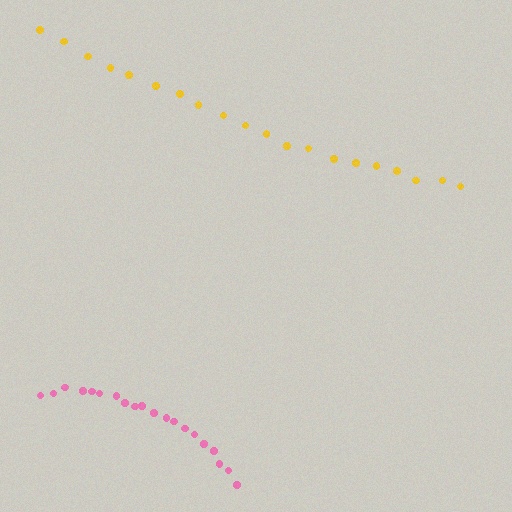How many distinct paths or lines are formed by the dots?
There are 2 distinct paths.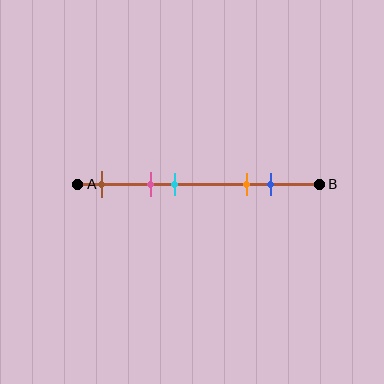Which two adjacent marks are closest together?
The pink and cyan marks are the closest adjacent pair.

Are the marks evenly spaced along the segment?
No, the marks are not evenly spaced.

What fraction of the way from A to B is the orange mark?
The orange mark is approximately 70% (0.7) of the way from A to B.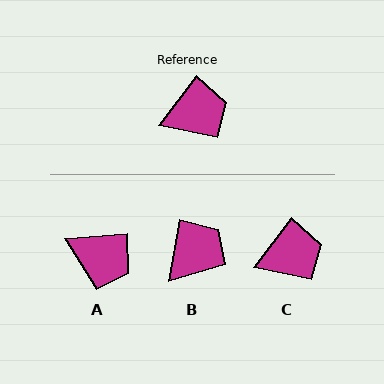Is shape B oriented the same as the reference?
No, it is off by about 28 degrees.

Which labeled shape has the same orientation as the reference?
C.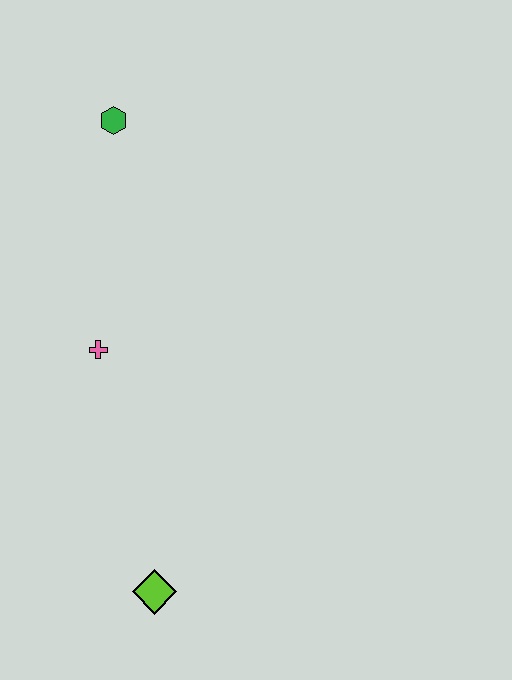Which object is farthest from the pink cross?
The lime diamond is farthest from the pink cross.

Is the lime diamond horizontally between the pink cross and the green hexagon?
No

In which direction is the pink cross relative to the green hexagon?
The pink cross is below the green hexagon.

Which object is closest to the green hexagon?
The pink cross is closest to the green hexagon.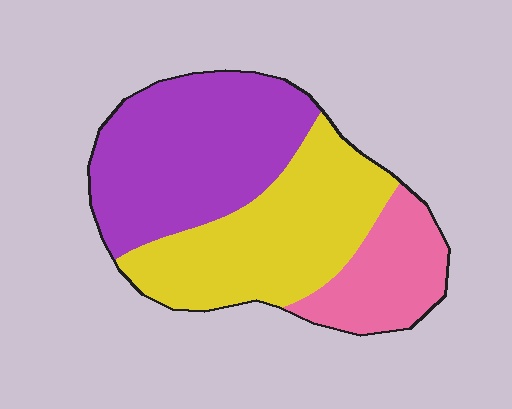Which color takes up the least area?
Pink, at roughly 20%.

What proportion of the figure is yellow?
Yellow covers 39% of the figure.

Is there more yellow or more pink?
Yellow.